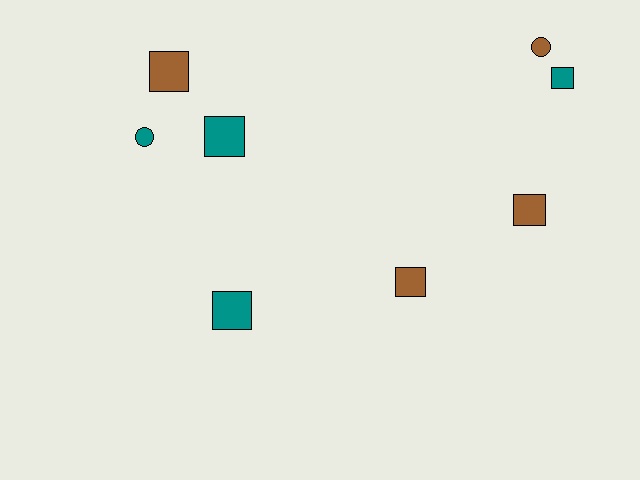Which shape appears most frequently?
Square, with 6 objects.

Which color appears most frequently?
Teal, with 4 objects.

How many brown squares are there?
There are 3 brown squares.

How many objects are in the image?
There are 8 objects.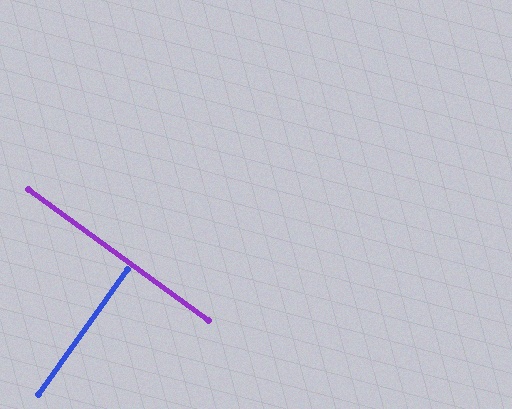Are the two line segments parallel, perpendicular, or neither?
Perpendicular — they meet at approximately 89°.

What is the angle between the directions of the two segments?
Approximately 89 degrees.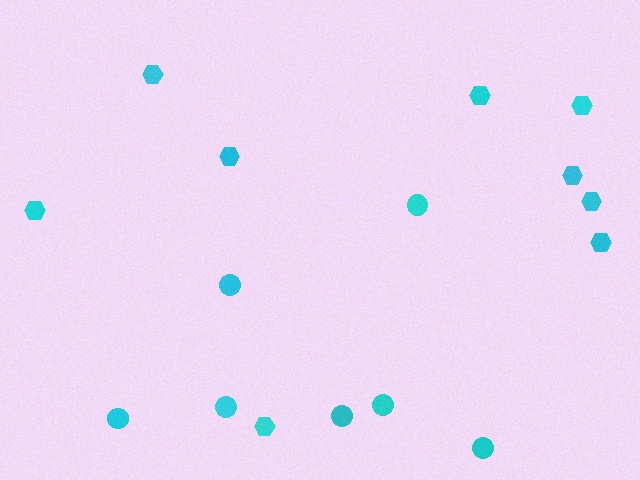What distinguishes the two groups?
There are 2 groups: one group of circles (7) and one group of hexagons (9).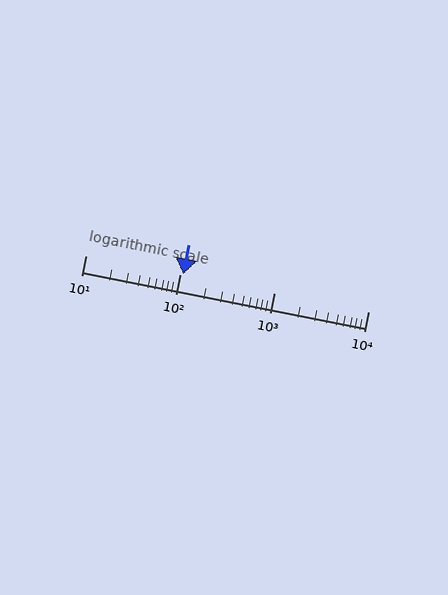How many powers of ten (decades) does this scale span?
The scale spans 3 decades, from 10 to 10000.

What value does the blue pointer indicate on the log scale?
The pointer indicates approximately 110.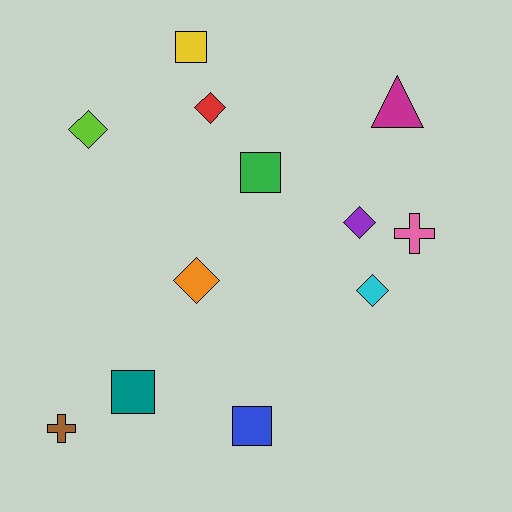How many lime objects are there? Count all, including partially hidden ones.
There is 1 lime object.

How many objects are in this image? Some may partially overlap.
There are 12 objects.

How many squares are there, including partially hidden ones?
There are 4 squares.